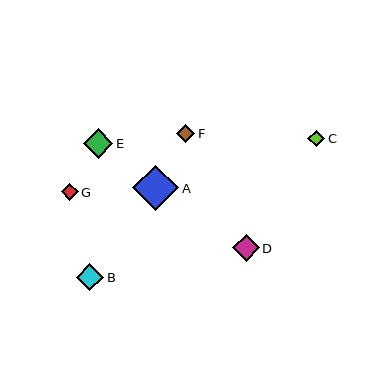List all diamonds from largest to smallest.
From largest to smallest: A, E, B, D, F, C, G.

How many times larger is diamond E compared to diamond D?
Diamond E is approximately 1.1 times the size of diamond D.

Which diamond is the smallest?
Diamond G is the smallest with a size of approximately 16 pixels.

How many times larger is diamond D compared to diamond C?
Diamond D is approximately 1.6 times the size of diamond C.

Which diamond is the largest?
Diamond A is the largest with a size of approximately 46 pixels.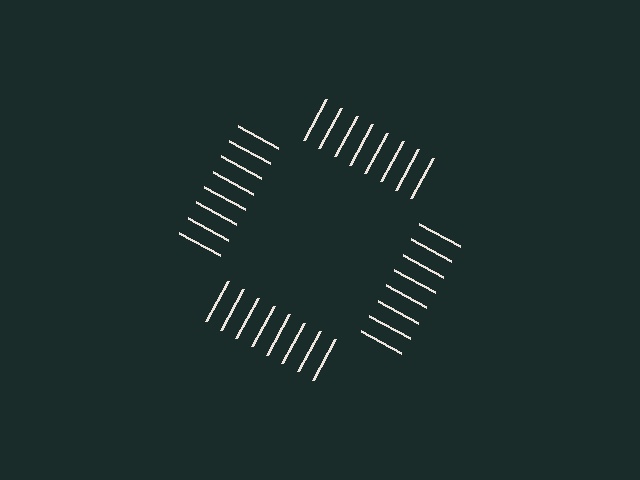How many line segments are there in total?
32 — 8 along each of the 4 edges.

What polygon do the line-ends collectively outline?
An illusory square — the line segments terminate on its edges but no continuous stroke is drawn.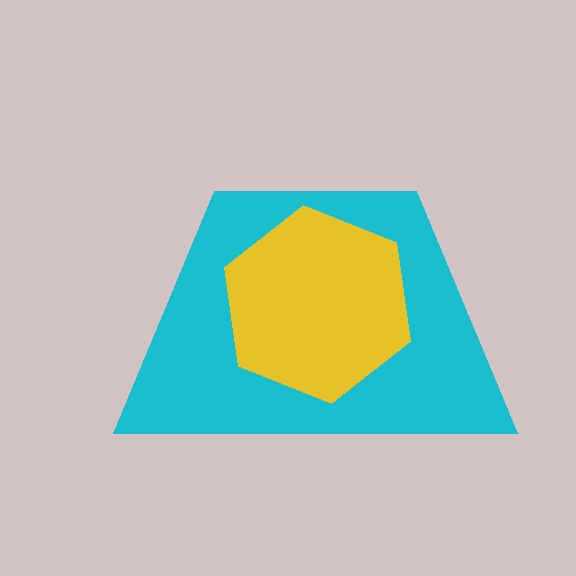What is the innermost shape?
The yellow hexagon.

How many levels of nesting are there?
2.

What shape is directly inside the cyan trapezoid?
The yellow hexagon.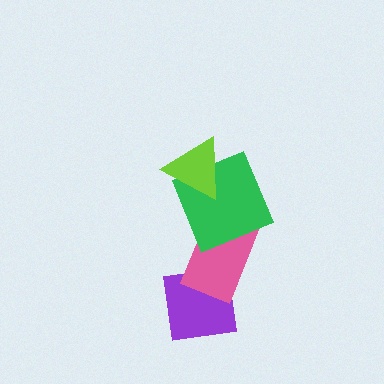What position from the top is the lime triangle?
The lime triangle is 1st from the top.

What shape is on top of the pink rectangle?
The green square is on top of the pink rectangle.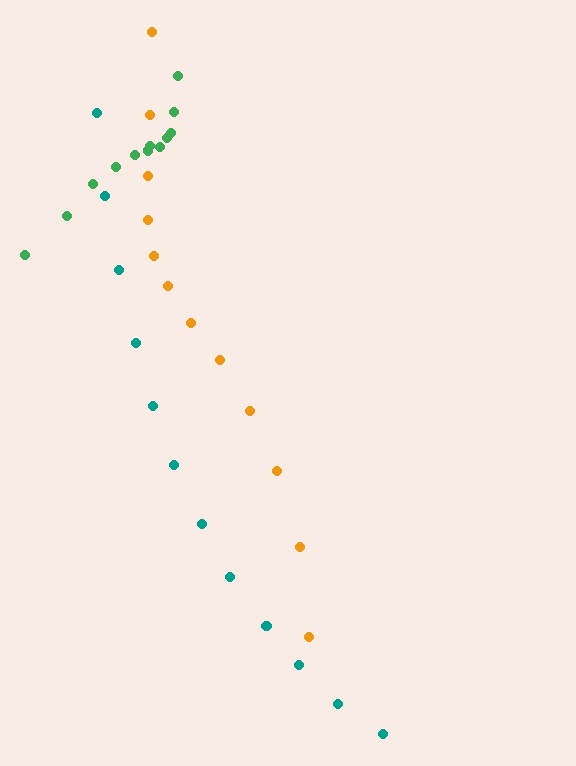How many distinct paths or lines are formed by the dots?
There are 3 distinct paths.